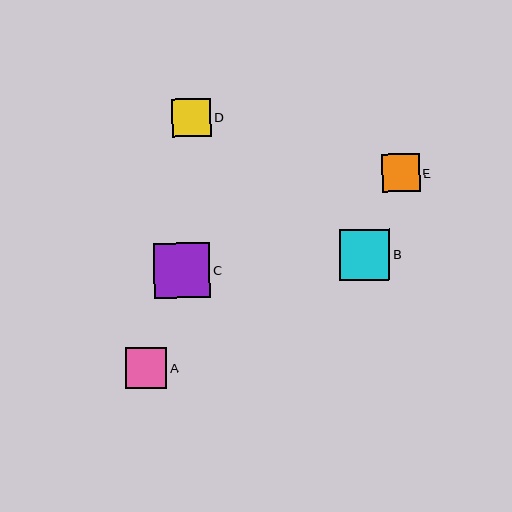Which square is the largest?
Square C is the largest with a size of approximately 56 pixels.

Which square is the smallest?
Square E is the smallest with a size of approximately 38 pixels.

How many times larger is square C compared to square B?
Square C is approximately 1.1 times the size of square B.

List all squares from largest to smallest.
From largest to smallest: C, B, A, D, E.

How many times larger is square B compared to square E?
Square B is approximately 1.3 times the size of square E.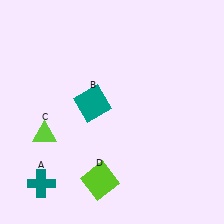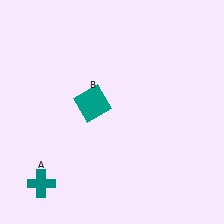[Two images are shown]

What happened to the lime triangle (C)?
The lime triangle (C) was removed in Image 2. It was in the bottom-left area of Image 1.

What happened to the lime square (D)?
The lime square (D) was removed in Image 2. It was in the bottom-left area of Image 1.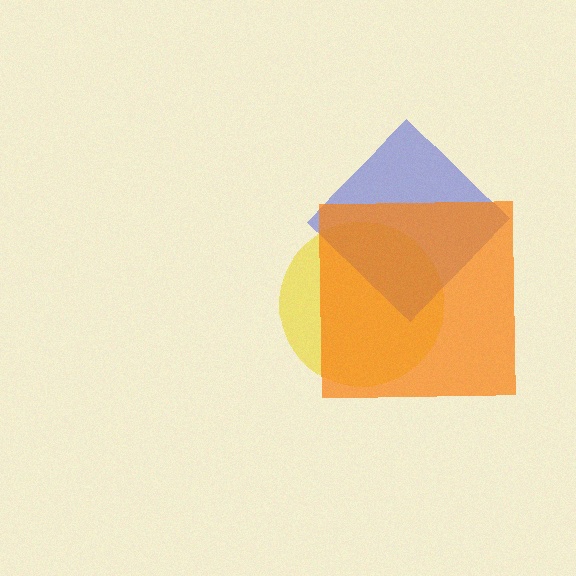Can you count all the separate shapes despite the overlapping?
Yes, there are 3 separate shapes.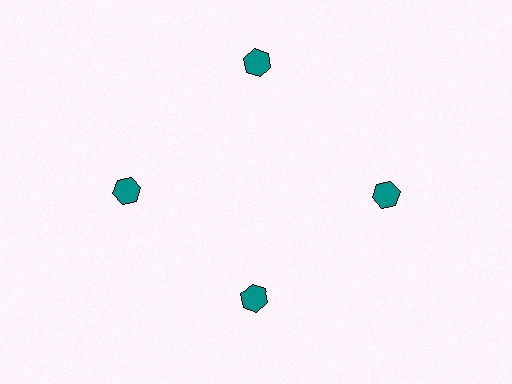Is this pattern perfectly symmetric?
No. The 4 teal hexagons are arranged in a ring, but one element near the 6 o'clock position is pulled inward toward the center, breaking the 4-fold rotational symmetry.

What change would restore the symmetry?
The symmetry would be restored by moving it outward, back onto the ring so that all 4 hexagons sit at equal angles and equal distance from the center.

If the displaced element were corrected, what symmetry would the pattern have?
It would have 4-fold rotational symmetry — the pattern would map onto itself every 90 degrees.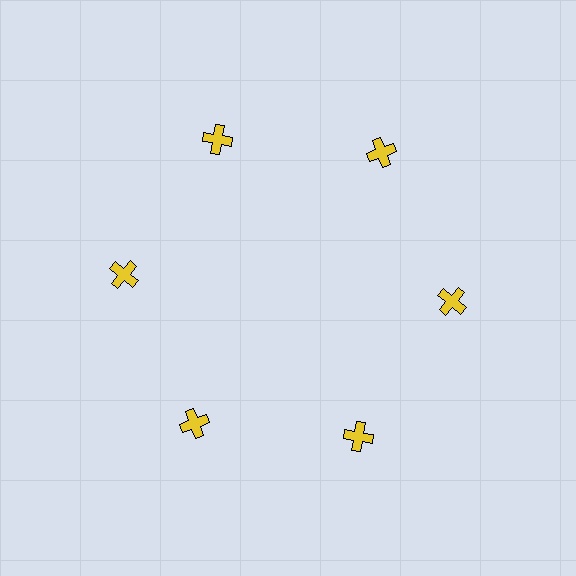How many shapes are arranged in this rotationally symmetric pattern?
There are 6 shapes, arranged in 6 groups of 1.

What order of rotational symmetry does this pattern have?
This pattern has 6-fold rotational symmetry.